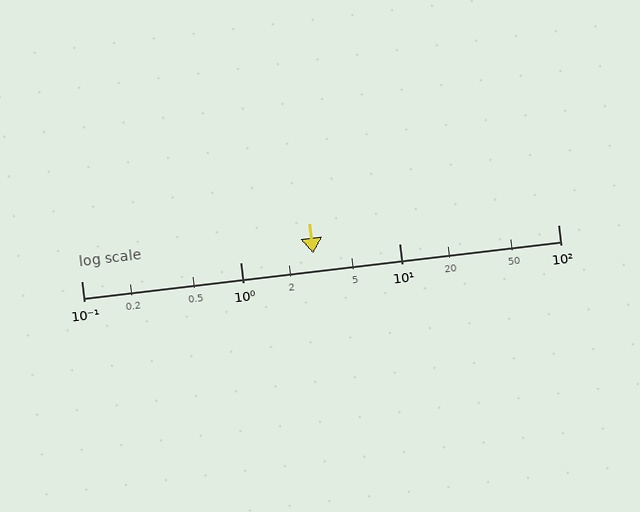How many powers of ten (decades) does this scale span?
The scale spans 3 decades, from 0.1 to 100.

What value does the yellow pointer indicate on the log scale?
The pointer indicates approximately 2.9.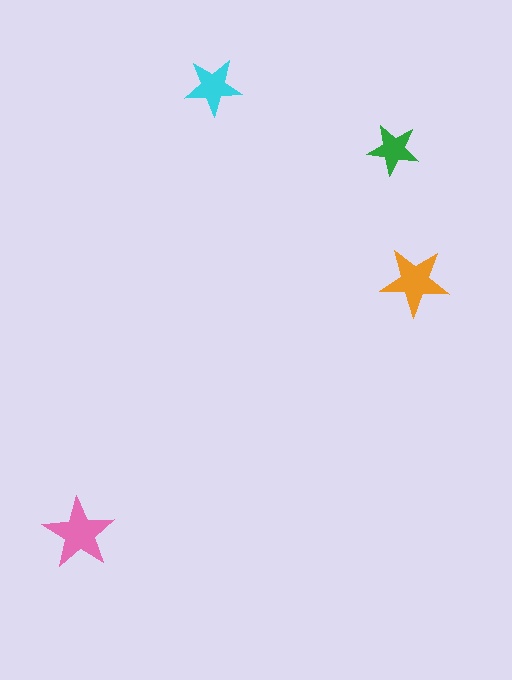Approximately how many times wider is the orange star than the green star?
About 1.5 times wider.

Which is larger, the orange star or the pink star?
The pink one.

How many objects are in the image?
There are 4 objects in the image.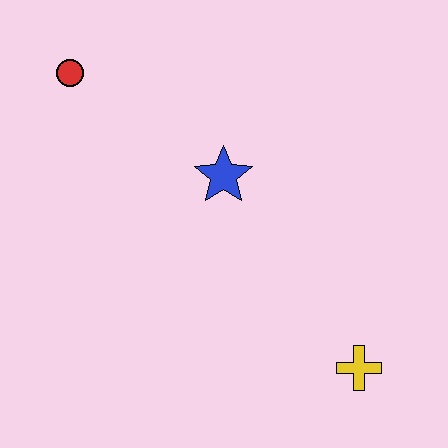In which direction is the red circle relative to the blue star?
The red circle is to the left of the blue star.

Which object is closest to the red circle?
The blue star is closest to the red circle.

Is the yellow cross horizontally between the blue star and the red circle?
No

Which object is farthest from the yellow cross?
The red circle is farthest from the yellow cross.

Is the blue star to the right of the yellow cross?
No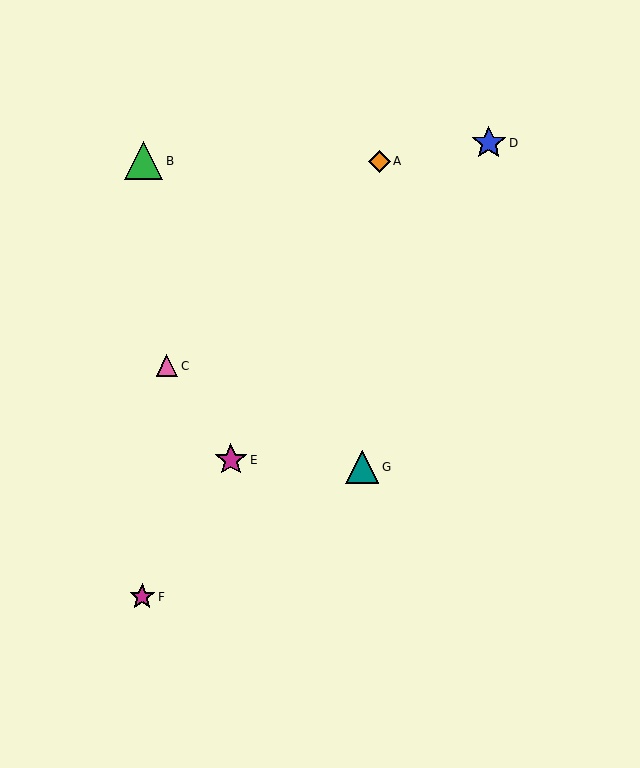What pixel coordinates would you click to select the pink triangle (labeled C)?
Click at (167, 366) to select the pink triangle C.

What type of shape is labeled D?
Shape D is a blue star.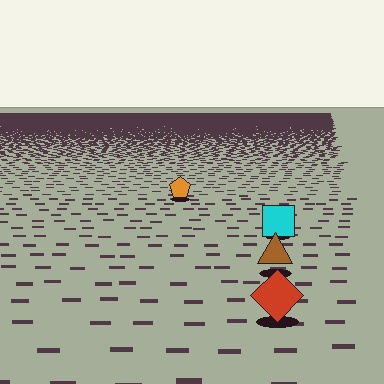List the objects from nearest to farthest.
From nearest to farthest: the red diamond, the brown triangle, the cyan square, the orange pentagon.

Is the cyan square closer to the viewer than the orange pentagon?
Yes. The cyan square is closer — you can tell from the texture gradient: the ground texture is coarser near it.